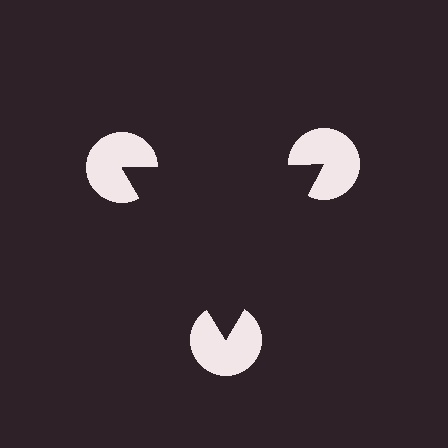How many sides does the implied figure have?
3 sides.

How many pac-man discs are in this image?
There are 3 — one at each vertex of the illusory triangle.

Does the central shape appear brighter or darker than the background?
It typically appears slightly darker than the background, even though no actual brightness change is drawn.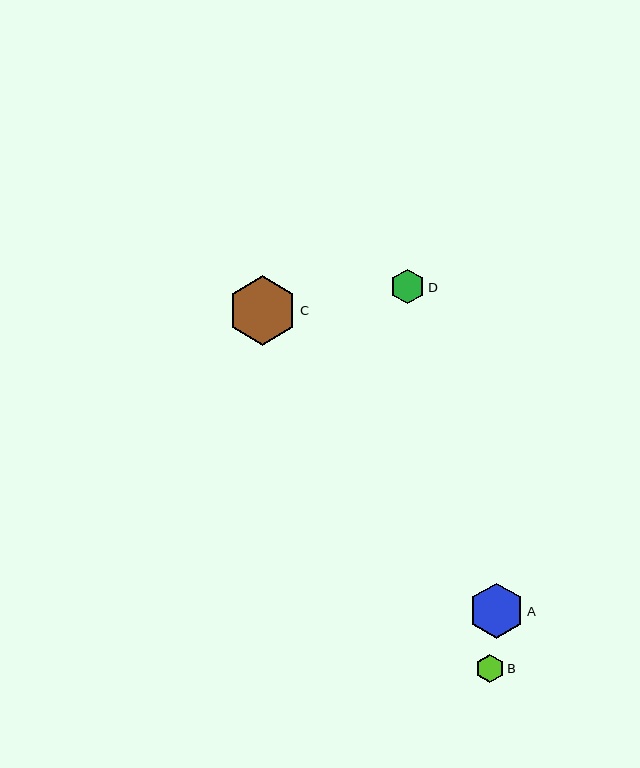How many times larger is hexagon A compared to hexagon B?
Hexagon A is approximately 1.9 times the size of hexagon B.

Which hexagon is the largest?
Hexagon C is the largest with a size of approximately 69 pixels.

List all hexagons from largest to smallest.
From largest to smallest: C, A, D, B.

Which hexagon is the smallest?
Hexagon B is the smallest with a size of approximately 29 pixels.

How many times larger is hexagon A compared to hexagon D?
Hexagon A is approximately 1.6 times the size of hexagon D.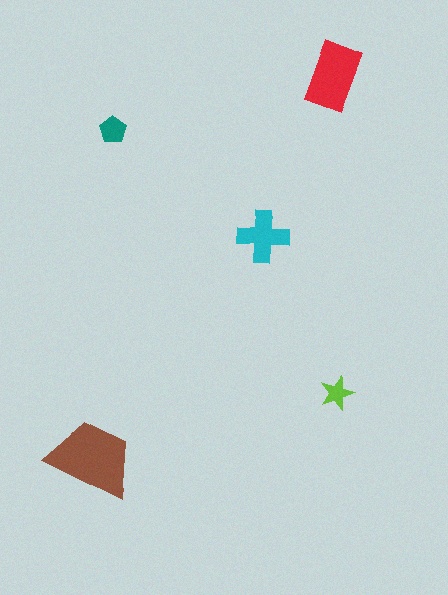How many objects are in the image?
There are 5 objects in the image.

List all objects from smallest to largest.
The lime star, the teal pentagon, the cyan cross, the red rectangle, the brown trapezoid.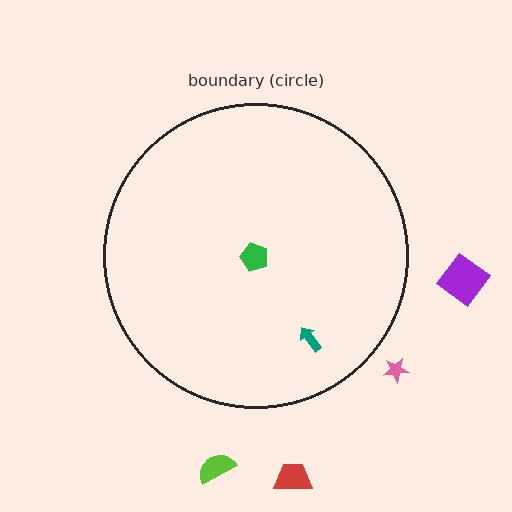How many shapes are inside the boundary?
2 inside, 4 outside.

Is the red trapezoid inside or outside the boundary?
Outside.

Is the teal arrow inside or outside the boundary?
Inside.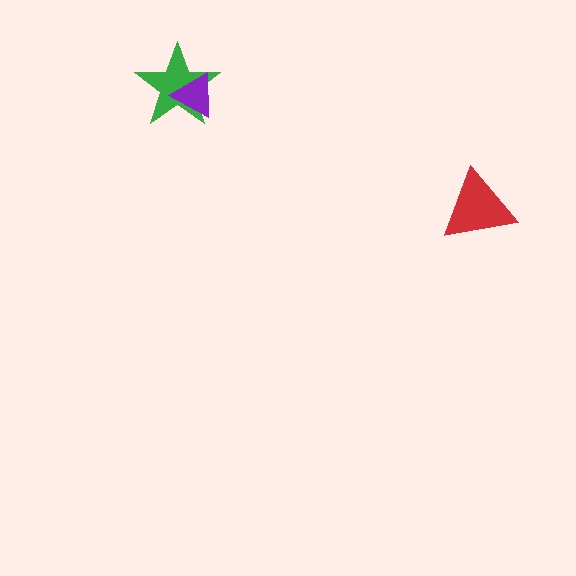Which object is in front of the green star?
The purple triangle is in front of the green star.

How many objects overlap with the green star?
1 object overlaps with the green star.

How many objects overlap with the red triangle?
0 objects overlap with the red triangle.